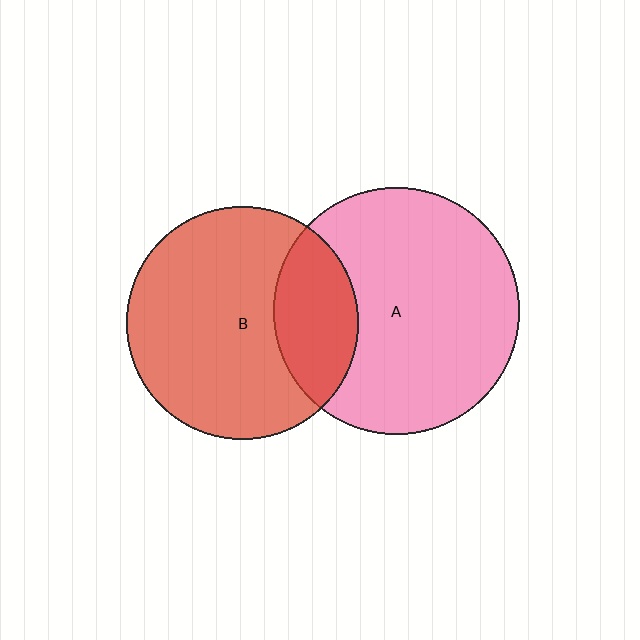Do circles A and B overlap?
Yes.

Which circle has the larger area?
Circle A (pink).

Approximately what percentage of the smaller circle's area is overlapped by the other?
Approximately 25%.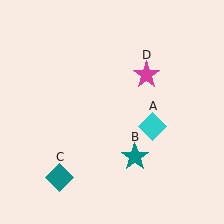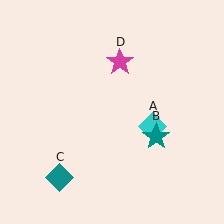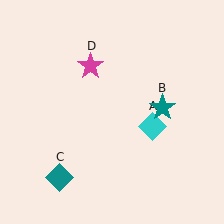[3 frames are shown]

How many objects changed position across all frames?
2 objects changed position: teal star (object B), magenta star (object D).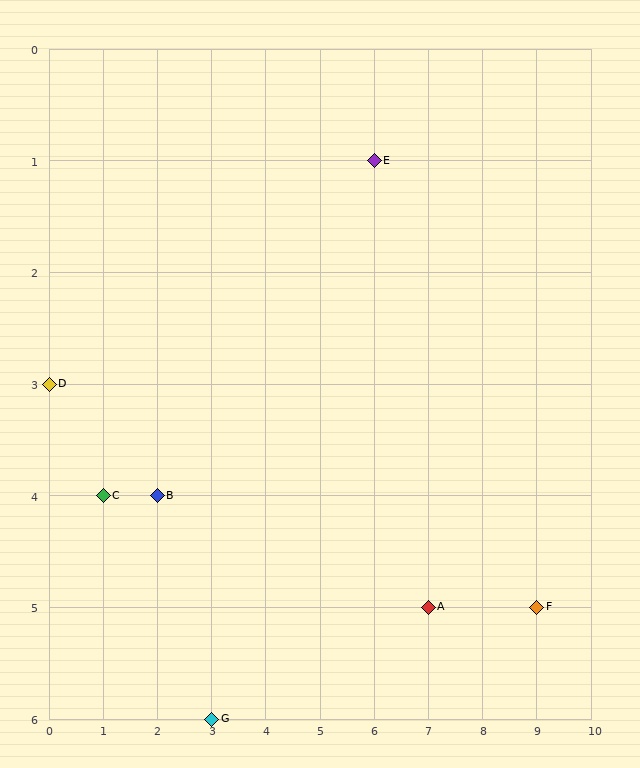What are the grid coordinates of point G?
Point G is at grid coordinates (3, 6).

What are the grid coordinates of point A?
Point A is at grid coordinates (7, 5).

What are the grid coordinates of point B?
Point B is at grid coordinates (2, 4).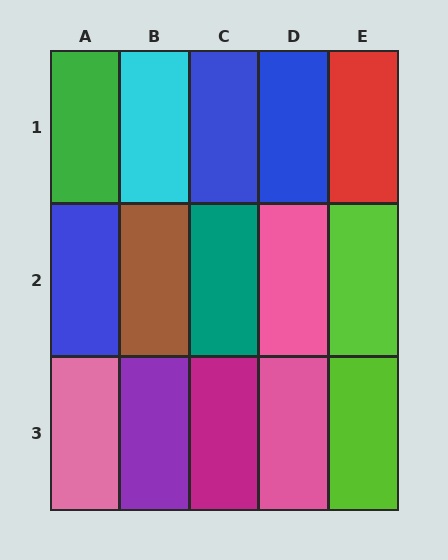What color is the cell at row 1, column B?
Cyan.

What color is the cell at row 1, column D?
Blue.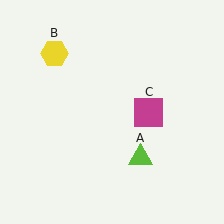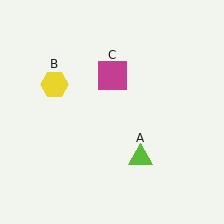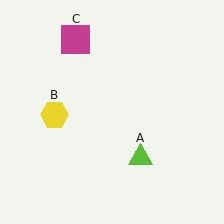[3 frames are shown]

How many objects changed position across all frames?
2 objects changed position: yellow hexagon (object B), magenta square (object C).